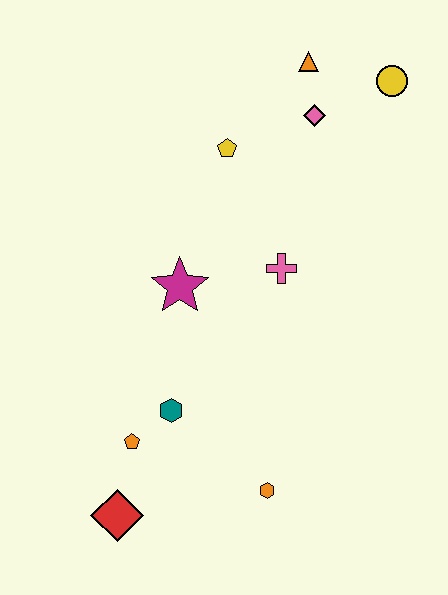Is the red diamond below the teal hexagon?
Yes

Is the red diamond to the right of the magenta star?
No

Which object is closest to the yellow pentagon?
The pink diamond is closest to the yellow pentagon.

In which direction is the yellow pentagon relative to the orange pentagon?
The yellow pentagon is above the orange pentagon.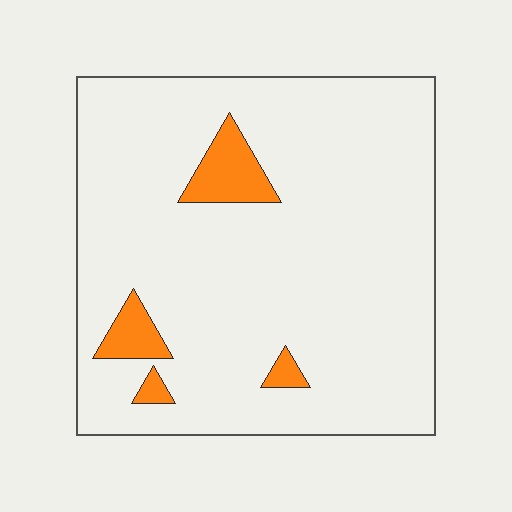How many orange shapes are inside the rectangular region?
4.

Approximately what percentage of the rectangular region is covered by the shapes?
Approximately 10%.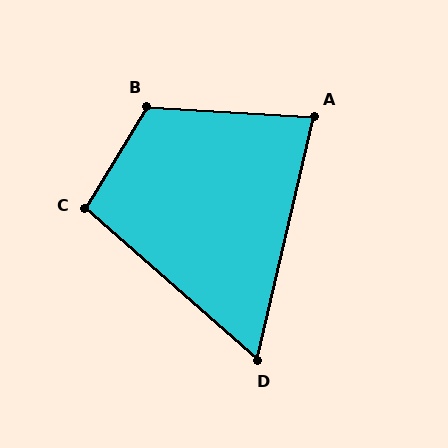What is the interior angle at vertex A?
Approximately 80 degrees (acute).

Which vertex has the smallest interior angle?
D, at approximately 62 degrees.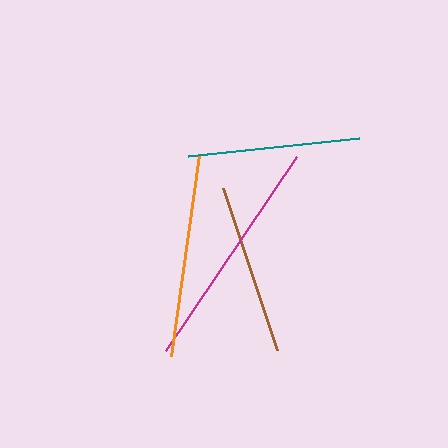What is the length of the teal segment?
The teal segment is approximately 171 pixels long.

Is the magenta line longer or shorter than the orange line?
The magenta line is longer than the orange line.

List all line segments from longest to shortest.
From longest to shortest: magenta, orange, teal, brown.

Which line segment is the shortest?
The brown line is the shortest at approximately 170 pixels.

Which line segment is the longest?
The magenta line is the longest at approximately 234 pixels.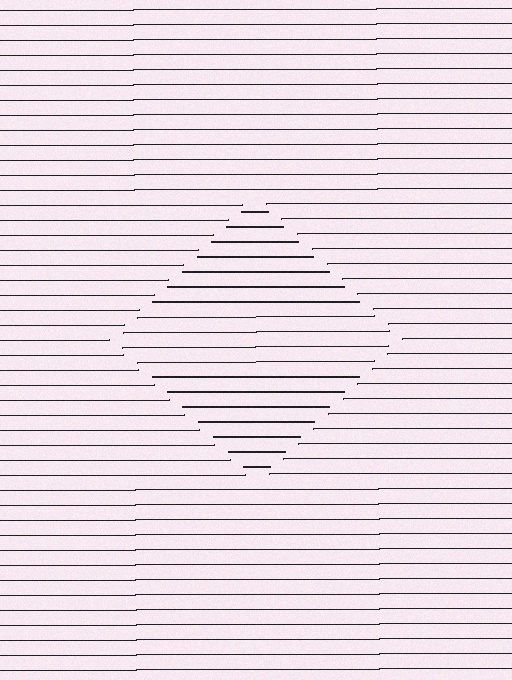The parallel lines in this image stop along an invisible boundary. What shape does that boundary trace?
An illusory square. The interior of the shape contains the same grating, shifted by half a period — the contour is defined by the phase discontinuity where line-ends from the inner and outer gratings abut.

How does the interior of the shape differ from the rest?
The interior of the shape contains the same grating, shifted by half a period — the contour is defined by the phase discontinuity where line-ends from the inner and outer gratings abut.